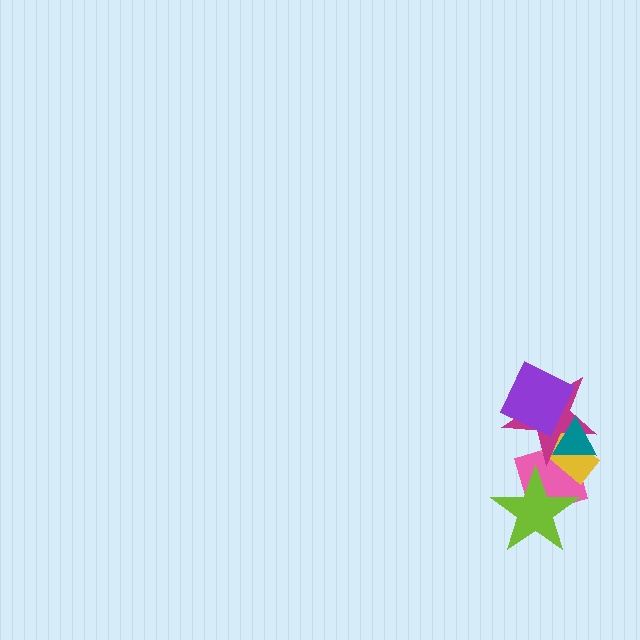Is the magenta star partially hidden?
Yes, it is partially covered by another shape.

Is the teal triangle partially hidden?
No, no other shape covers it.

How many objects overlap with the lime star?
1 object overlaps with the lime star.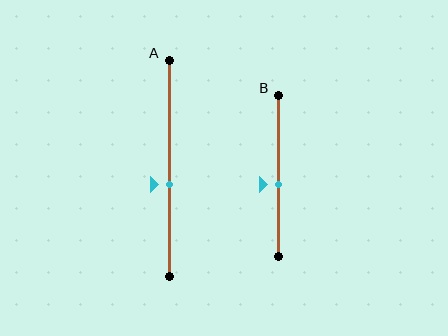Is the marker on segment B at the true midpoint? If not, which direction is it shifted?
No, the marker on segment B is shifted downward by about 5% of the segment length.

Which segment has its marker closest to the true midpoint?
Segment B has its marker closest to the true midpoint.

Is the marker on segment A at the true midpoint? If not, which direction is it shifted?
No, the marker on segment A is shifted downward by about 8% of the segment length.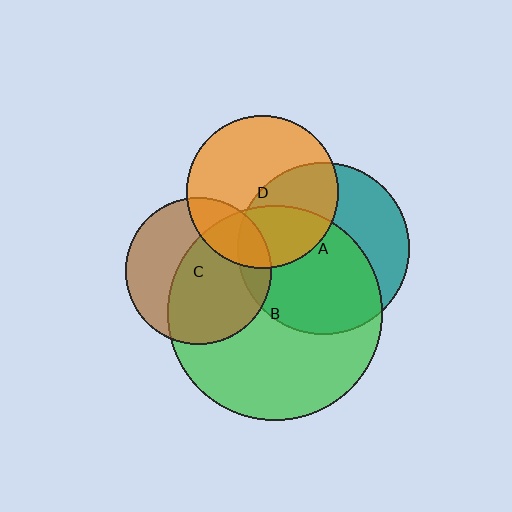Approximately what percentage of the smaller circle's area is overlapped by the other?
Approximately 45%.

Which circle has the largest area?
Circle B (green).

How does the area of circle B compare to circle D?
Approximately 2.0 times.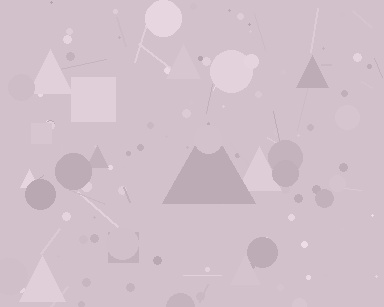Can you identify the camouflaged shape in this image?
The camouflaged shape is a triangle.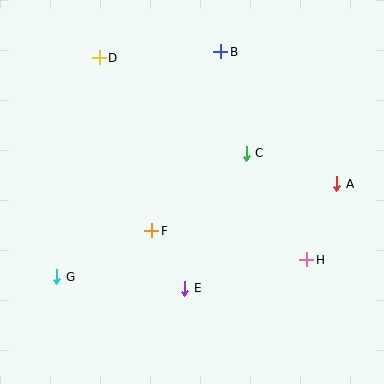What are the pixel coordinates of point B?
Point B is at (221, 52).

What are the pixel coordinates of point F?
Point F is at (152, 231).